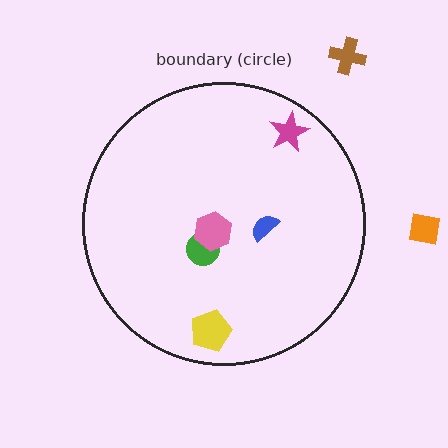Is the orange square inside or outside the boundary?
Outside.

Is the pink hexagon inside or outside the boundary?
Inside.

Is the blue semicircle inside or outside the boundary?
Inside.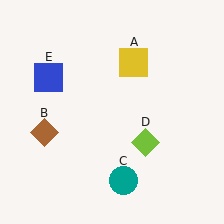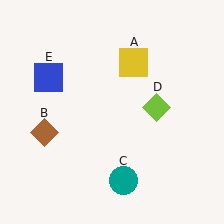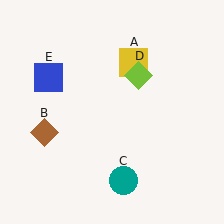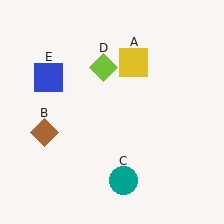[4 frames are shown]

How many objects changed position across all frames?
1 object changed position: lime diamond (object D).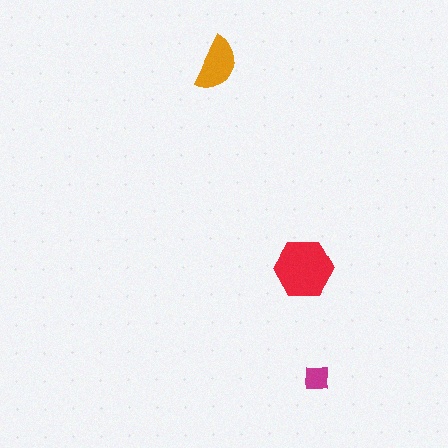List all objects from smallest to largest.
The magenta square, the orange semicircle, the red hexagon.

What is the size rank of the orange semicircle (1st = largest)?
2nd.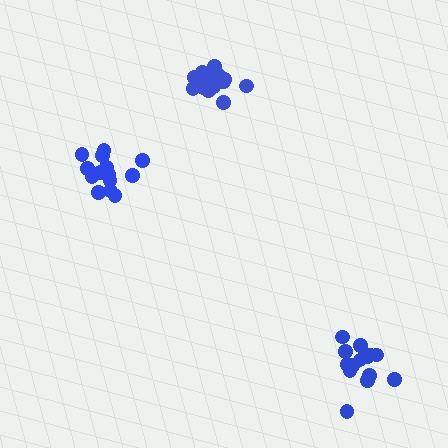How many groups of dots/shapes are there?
There are 3 groups.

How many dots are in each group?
Group 1: 15 dots, Group 2: 16 dots, Group 3: 14 dots (45 total).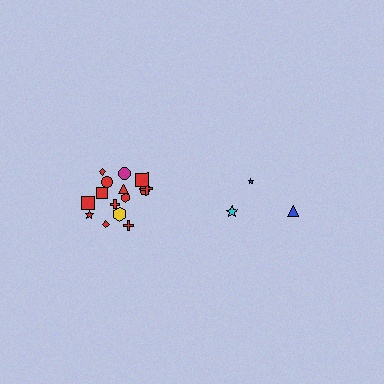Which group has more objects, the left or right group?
The left group.